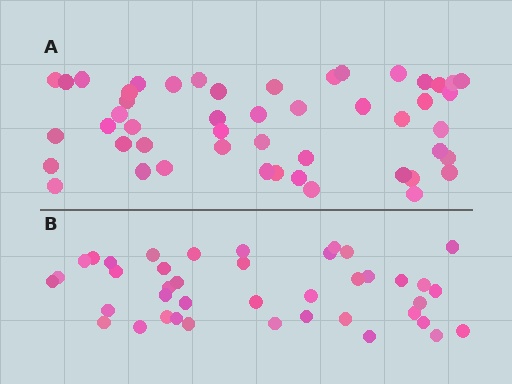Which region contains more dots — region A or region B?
Region A (the top region) has more dots.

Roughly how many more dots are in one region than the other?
Region A has roughly 8 or so more dots than region B.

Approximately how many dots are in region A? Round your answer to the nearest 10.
About 50 dots. (The exact count is 49, which rounds to 50.)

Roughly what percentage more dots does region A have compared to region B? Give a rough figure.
About 20% more.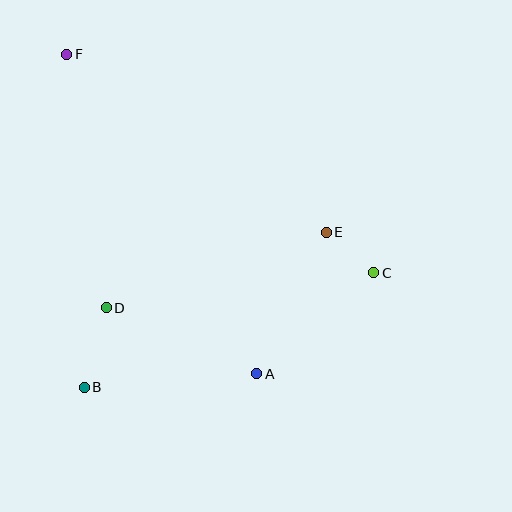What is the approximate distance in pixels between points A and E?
The distance between A and E is approximately 158 pixels.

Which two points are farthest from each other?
Points C and F are farthest from each other.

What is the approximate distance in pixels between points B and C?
The distance between B and C is approximately 312 pixels.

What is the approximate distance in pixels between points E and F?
The distance between E and F is approximately 315 pixels.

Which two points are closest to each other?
Points C and E are closest to each other.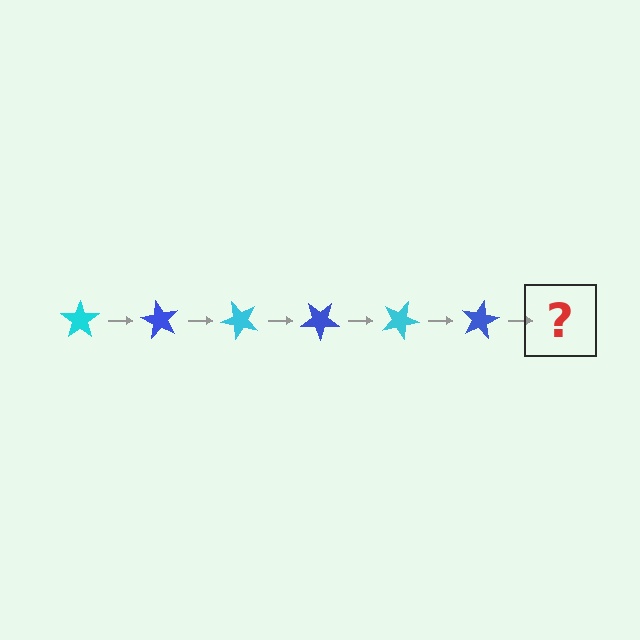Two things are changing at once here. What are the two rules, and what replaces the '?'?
The two rules are that it rotates 60 degrees each step and the color cycles through cyan and blue. The '?' should be a cyan star, rotated 360 degrees from the start.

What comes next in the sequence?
The next element should be a cyan star, rotated 360 degrees from the start.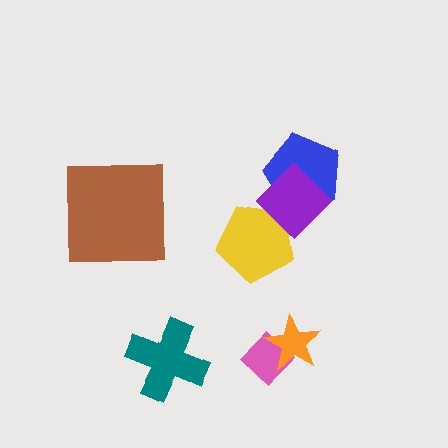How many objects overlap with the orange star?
1 object overlaps with the orange star.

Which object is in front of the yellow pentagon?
The purple diamond is in front of the yellow pentagon.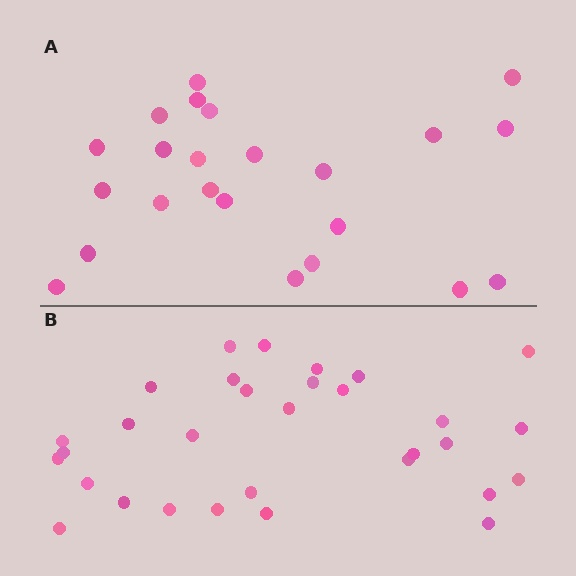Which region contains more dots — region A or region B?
Region B (the bottom region) has more dots.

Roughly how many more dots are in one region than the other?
Region B has roughly 8 or so more dots than region A.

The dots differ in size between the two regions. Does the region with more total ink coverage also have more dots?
No. Region A has more total ink coverage because its dots are larger, but region B actually contains more individual dots. Total area can be misleading — the number of items is what matters here.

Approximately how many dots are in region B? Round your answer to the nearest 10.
About 30 dots. (The exact count is 31, which rounds to 30.)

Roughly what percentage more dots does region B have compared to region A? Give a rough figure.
About 35% more.